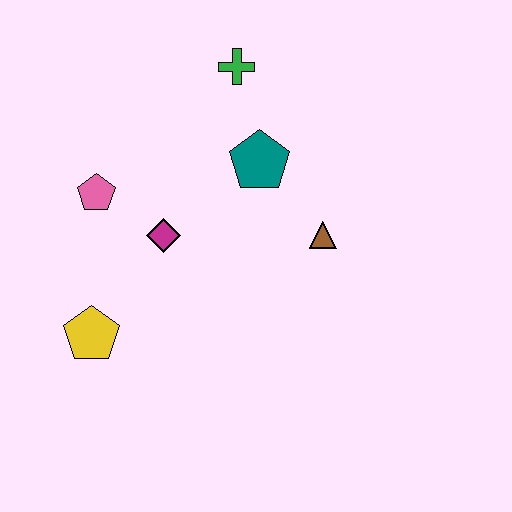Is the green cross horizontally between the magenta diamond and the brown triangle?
Yes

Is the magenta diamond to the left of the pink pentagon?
No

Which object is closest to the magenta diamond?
The pink pentagon is closest to the magenta diamond.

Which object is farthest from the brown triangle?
The yellow pentagon is farthest from the brown triangle.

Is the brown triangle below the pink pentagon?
Yes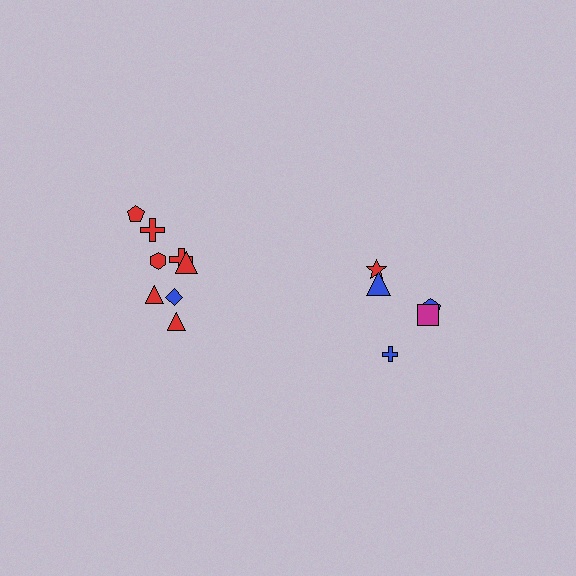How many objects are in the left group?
There are 8 objects.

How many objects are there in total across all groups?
There are 13 objects.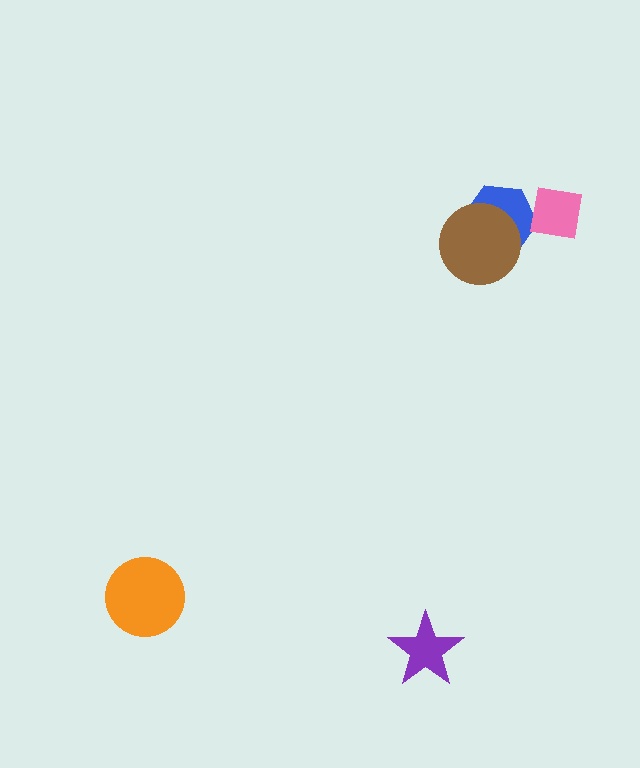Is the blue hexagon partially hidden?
Yes, it is partially covered by another shape.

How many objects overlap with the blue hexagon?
2 objects overlap with the blue hexagon.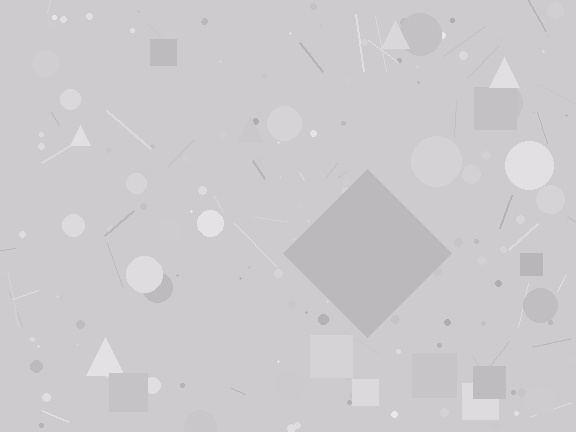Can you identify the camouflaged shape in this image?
The camouflaged shape is a diamond.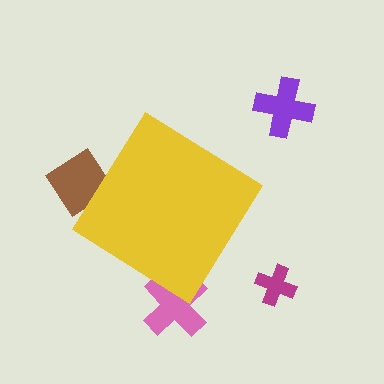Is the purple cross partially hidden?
No, the purple cross is fully visible.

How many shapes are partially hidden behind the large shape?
2 shapes are partially hidden.